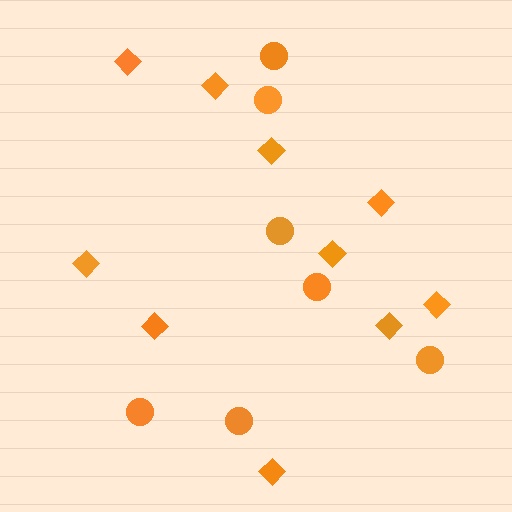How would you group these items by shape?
There are 2 groups: one group of circles (7) and one group of diamonds (10).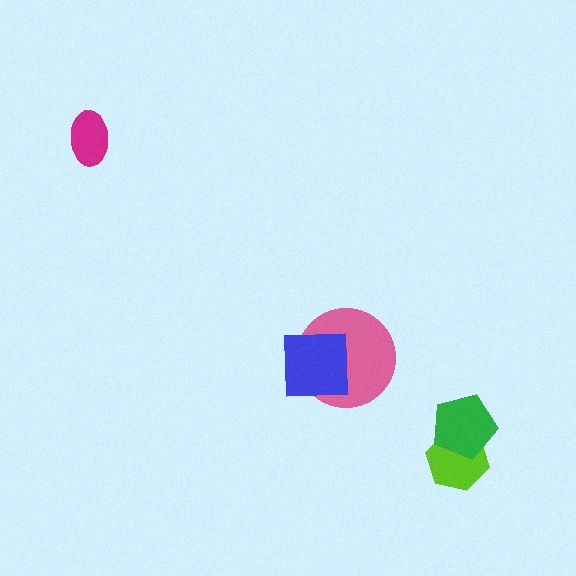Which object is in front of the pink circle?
The blue square is in front of the pink circle.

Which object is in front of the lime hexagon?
The green pentagon is in front of the lime hexagon.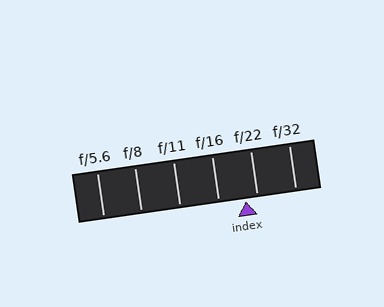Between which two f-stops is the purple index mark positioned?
The index mark is between f/16 and f/22.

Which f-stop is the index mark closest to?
The index mark is closest to f/22.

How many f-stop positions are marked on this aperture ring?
There are 6 f-stop positions marked.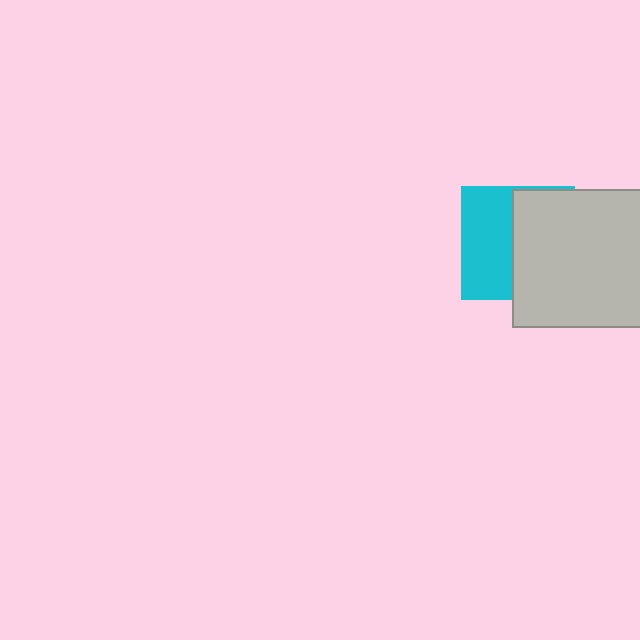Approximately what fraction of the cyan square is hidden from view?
Roughly 54% of the cyan square is hidden behind the light gray square.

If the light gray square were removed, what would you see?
You would see the complete cyan square.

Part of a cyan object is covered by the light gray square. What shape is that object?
It is a square.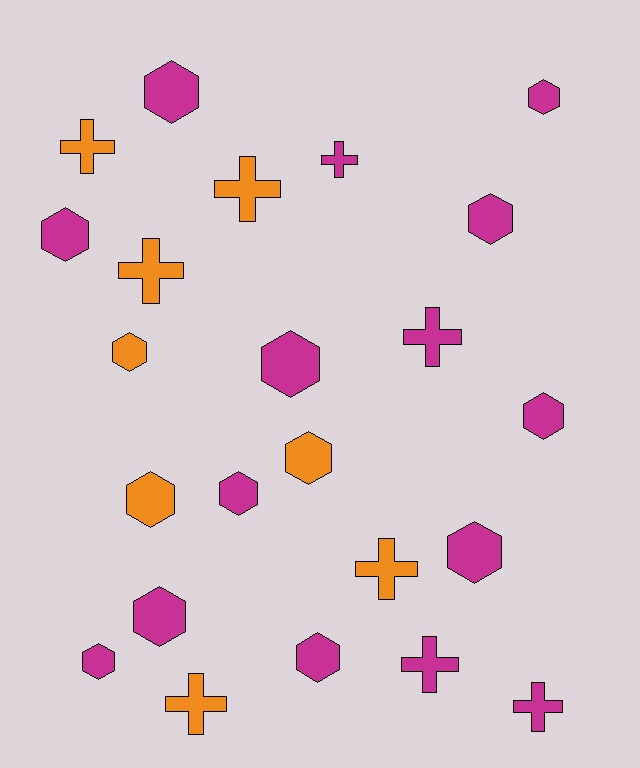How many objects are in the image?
There are 23 objects.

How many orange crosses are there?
There are 5 orange crosses.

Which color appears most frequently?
Magenta, with 15 objects.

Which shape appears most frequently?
Hexagon, with 14 objects.